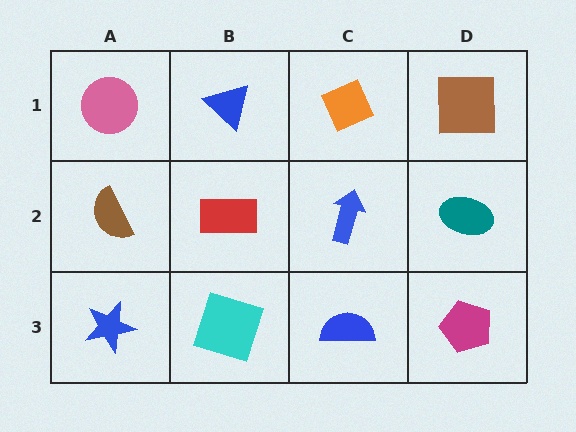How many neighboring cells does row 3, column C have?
3.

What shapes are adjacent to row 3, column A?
A brown semicircle (row 2, column A), a cyan square (row 3, column B).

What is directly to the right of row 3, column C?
A magenta pentagon.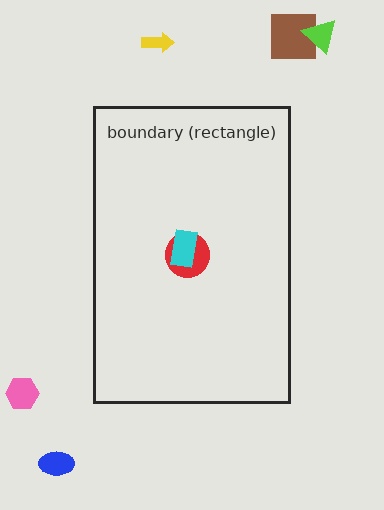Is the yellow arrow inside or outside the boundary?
Outside.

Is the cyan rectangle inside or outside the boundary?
Inside.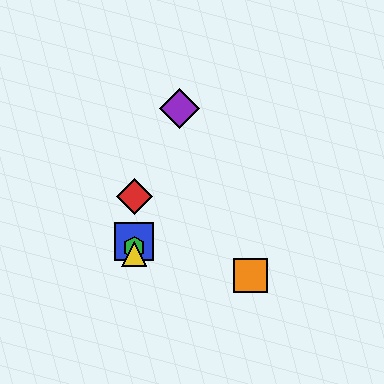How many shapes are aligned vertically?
4 shapes (the red diamond, the blue square, the green hexagon, the yellow triangle) are aligned vertically.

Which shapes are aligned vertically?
The red diamond, the blue square, the green hexagon, the yellow triangle are aligned vertically.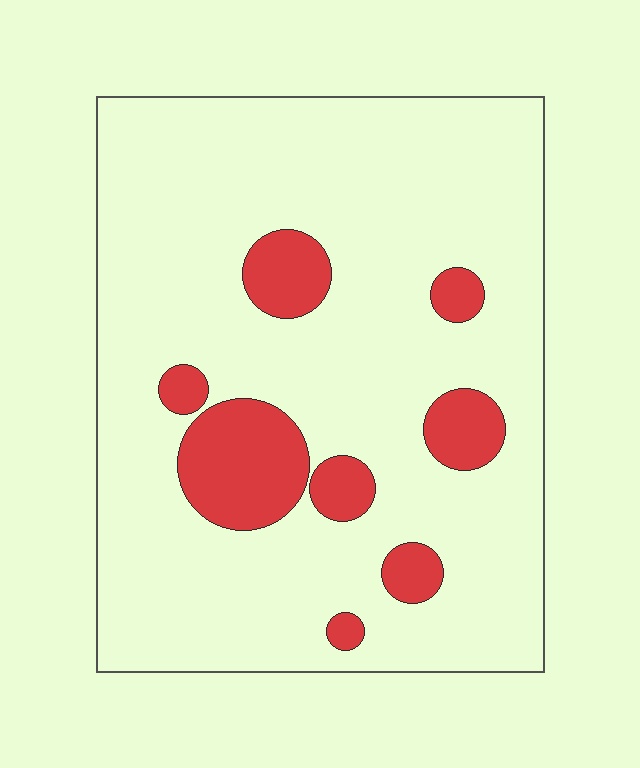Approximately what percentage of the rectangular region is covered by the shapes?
Approximately 15%.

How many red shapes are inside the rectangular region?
8.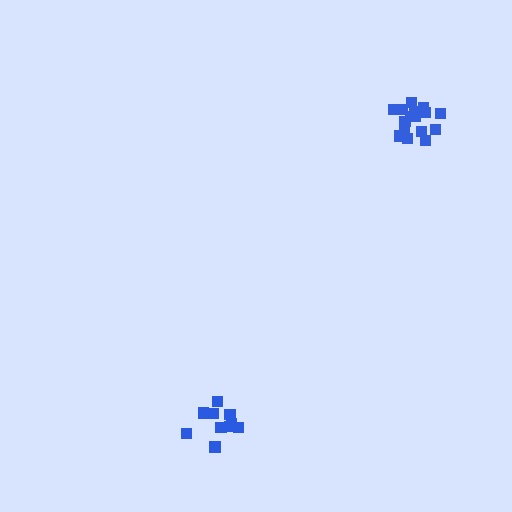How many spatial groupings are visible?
There are 2 spatial groupings.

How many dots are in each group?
Group 1: 10 dots, Group 2: 16 dots (26 total).